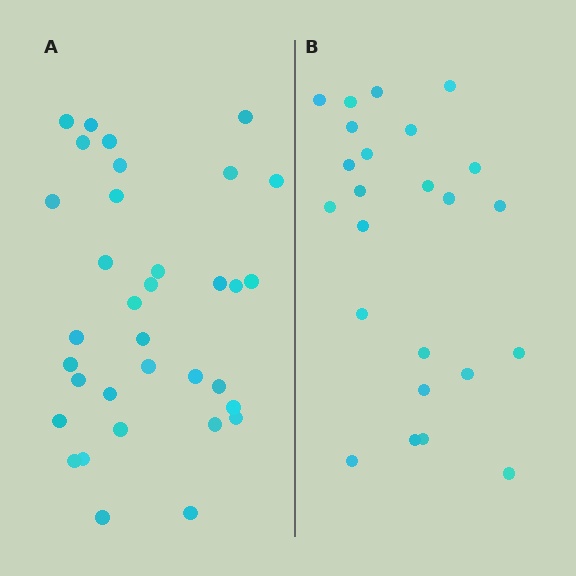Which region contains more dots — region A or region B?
Region A (the left region) has more dots.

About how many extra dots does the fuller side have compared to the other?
Region A has roughly 10 or so more dots than region B.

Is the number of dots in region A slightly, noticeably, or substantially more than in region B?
Region A has noticeably more, but not dramatically so. The ratio is roughly 1.4 to 1.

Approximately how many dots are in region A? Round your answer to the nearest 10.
About 30 dots. (The exact count is 34, which rounds to 30.)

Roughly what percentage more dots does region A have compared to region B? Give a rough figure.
About 40% more.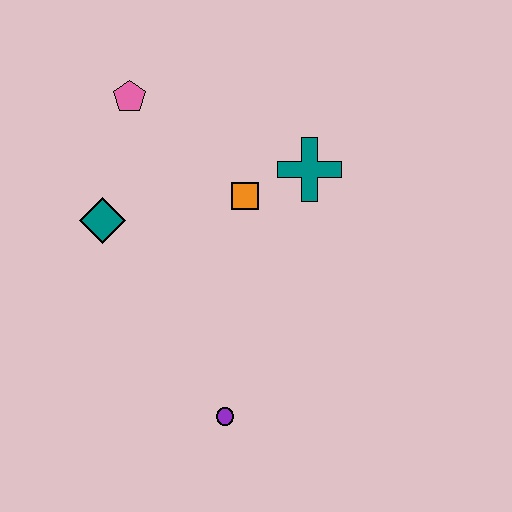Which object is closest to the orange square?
The teal cross is closest to the orange square.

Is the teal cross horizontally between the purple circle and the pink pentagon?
No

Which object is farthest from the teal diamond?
The purple circle is farthest from the teal diamond.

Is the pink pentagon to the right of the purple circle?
No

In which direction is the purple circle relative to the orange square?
The purple circle is below the orange square.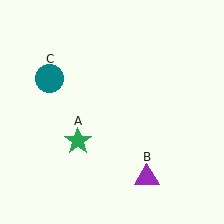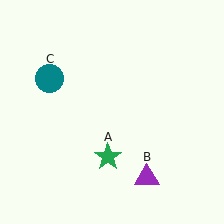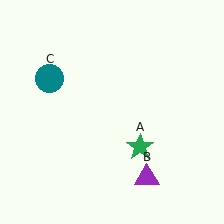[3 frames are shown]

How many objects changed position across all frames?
1 object changed position: green star (object A).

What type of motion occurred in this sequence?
The green star (object A) rotated counterclockwise around the center of the scene.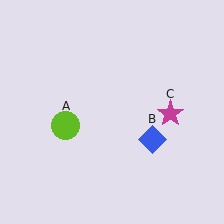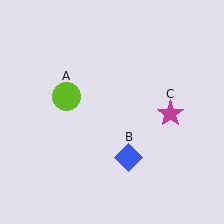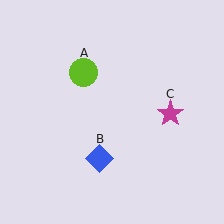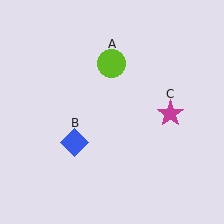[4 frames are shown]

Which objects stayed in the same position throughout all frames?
Magenta star (object C) remained stationary.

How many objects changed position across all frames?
2 objects changed position: lime circle (object A), blue diamond (object B).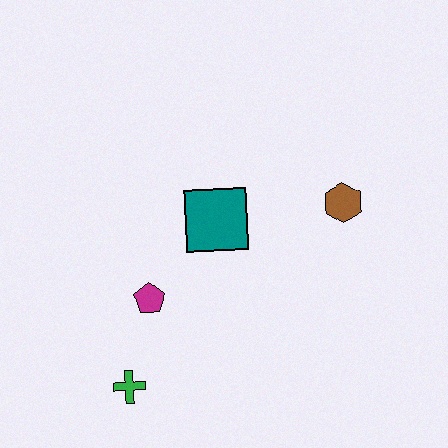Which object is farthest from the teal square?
The green cross is farthest from the teal square.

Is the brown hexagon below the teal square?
No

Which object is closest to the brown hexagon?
The teal square is closest to the brown hexagon.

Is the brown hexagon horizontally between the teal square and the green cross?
No